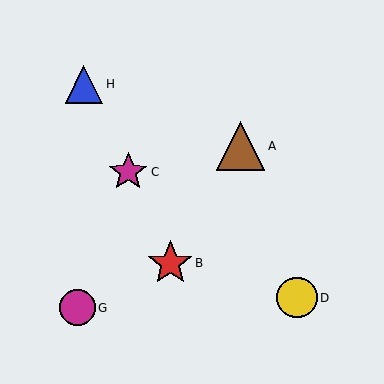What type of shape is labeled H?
Shape H is a blue triangle.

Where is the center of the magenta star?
The center of the magenta star is at (128, 172).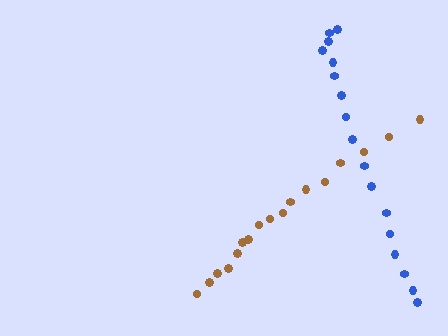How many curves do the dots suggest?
There are 2 distinct paths.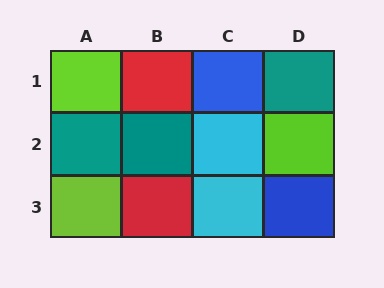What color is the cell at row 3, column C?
Cyan.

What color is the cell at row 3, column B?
Red.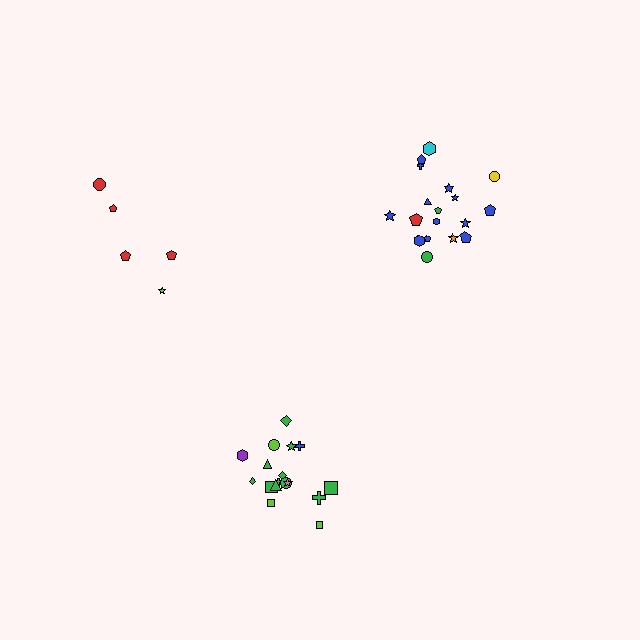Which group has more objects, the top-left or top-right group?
The top-right group.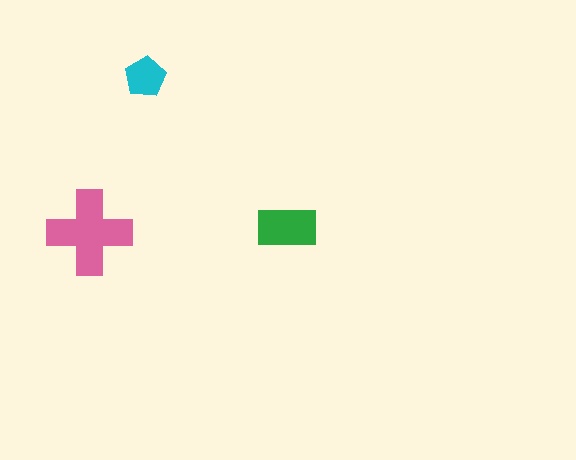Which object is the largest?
The pink cross.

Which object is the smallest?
The cyan pentagon.